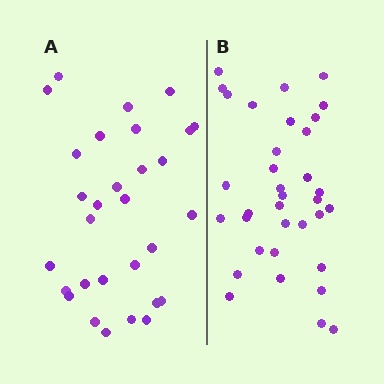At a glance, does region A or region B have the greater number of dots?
Region B (the right region) has more dots.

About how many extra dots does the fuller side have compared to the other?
Region B has about 5 more dots than region A.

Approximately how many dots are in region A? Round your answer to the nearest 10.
About 30 dots.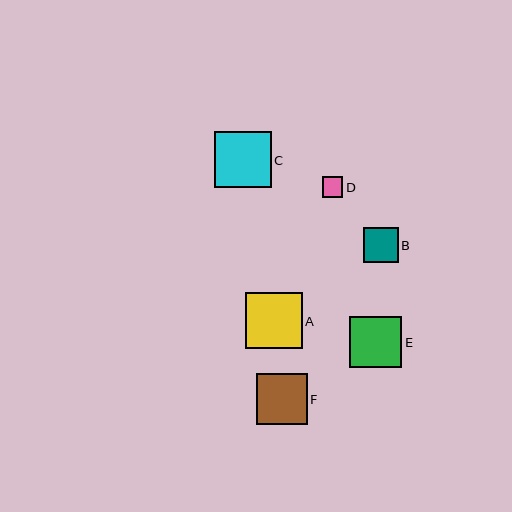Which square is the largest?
Square C is the largest with a size of approximately 57 pixels.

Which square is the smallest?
Square D is the smallest with a size of approximately 21 pixels.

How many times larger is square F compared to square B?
Square F is approximately 1.5 times the size of square B.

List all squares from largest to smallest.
From largest to smallest: C, A, E, F, B, D.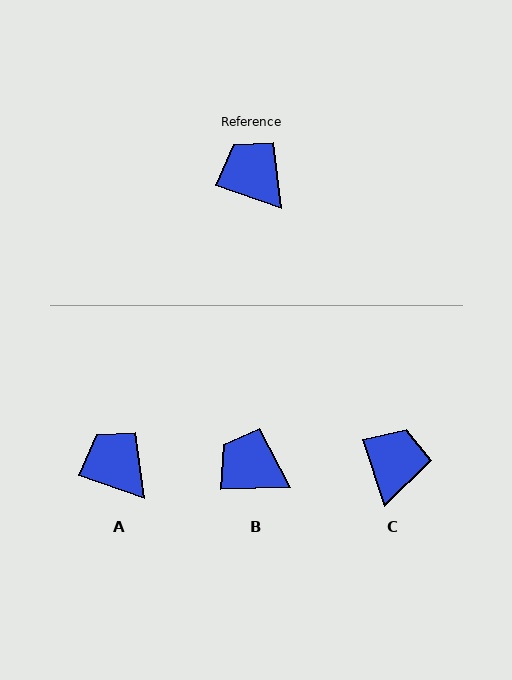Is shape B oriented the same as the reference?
No, it is off by about 20 degrees.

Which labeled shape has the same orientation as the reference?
A.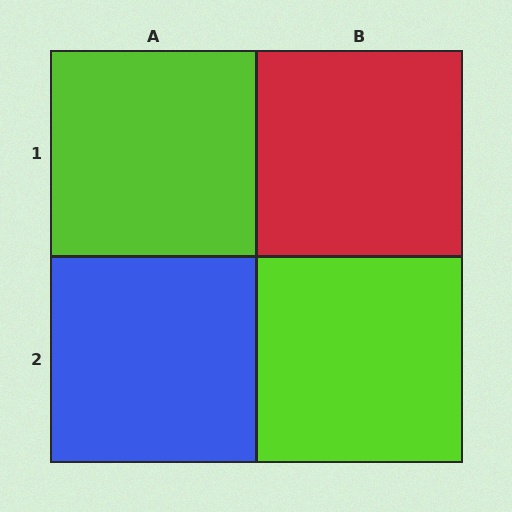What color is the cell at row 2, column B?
Lime.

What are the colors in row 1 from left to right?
Lime, red.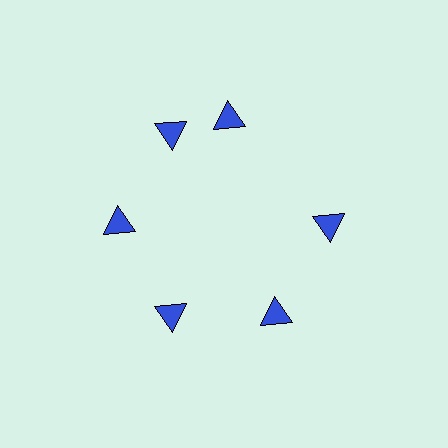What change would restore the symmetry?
The symmetry would be restored by rotating it back into even spacing with its neighbors so that all 6 triangles sit at equal angles and equal distance from the center.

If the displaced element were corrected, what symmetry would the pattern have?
It would have 6-fold rotational symmetry — the pattern would map onto itself every 60 degrees.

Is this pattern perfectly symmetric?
No. The 6 blue triangles are arranged in a ring, but one element near the 1 o'clock position is rotated out of alignment along the ring, breaking the 6-fold rotational symmetry.